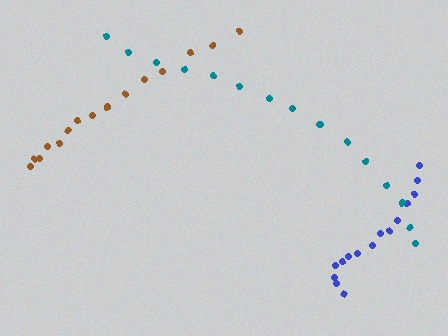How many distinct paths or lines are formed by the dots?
There are 3 distinct paths.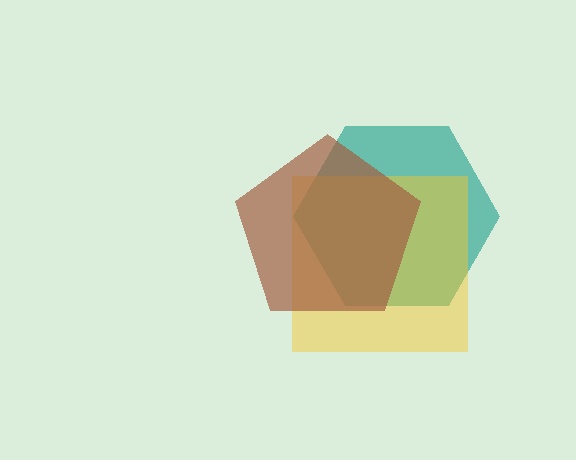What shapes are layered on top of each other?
The layered shapes are: a teal hexagon, a yellow square, a brown pentagon.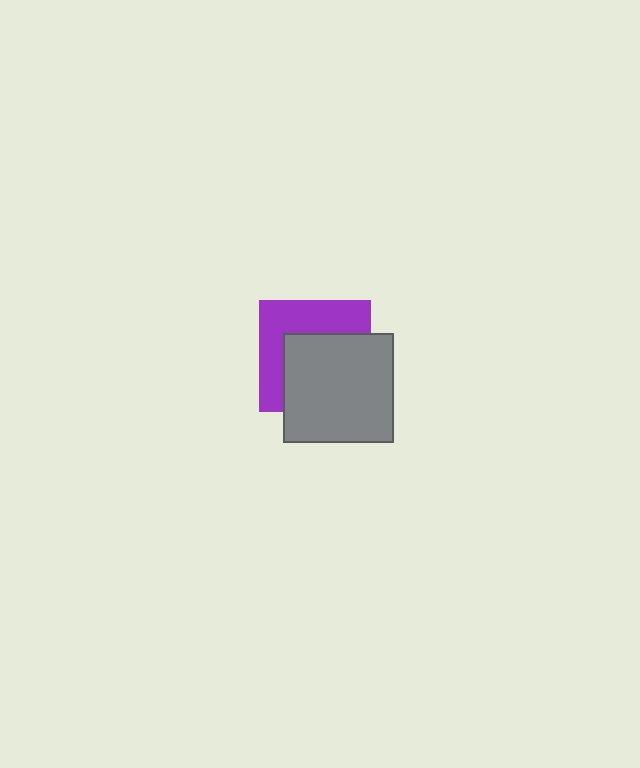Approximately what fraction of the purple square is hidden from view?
Roughly 55% of the purple square is hidden behind the gray rectangle.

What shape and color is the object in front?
The object in front is a gray rectangle.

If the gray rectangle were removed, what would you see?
You would see the complete purple square.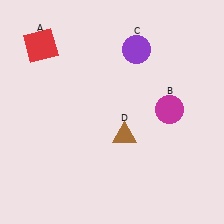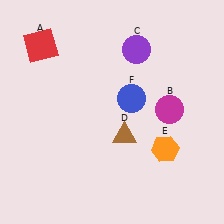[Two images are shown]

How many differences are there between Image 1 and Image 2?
There are 2 differences between the two images.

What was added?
An orange hexagon (E), a blue circle (F) were added in Image 2.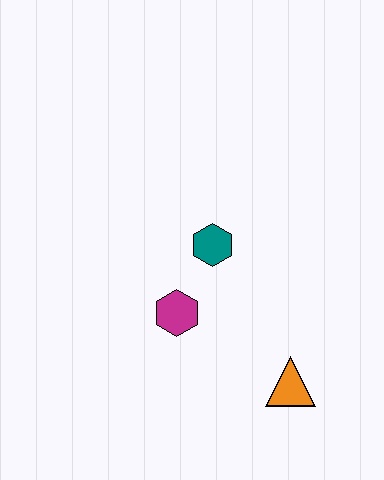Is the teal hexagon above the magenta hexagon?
Yes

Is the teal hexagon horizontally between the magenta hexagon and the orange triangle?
Yes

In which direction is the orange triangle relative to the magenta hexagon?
The orange triangle is to the right of the magenta hexagon.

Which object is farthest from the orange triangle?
The teal hexagon is farthest from the orange triangle.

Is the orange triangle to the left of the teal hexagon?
No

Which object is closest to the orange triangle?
The magenta hexagon is closest to the orange triangle.